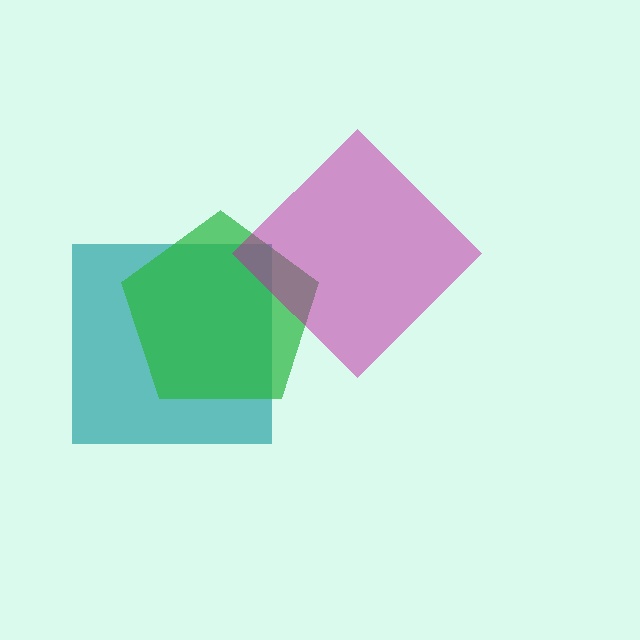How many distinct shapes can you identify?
There are 3 distinct shapes: a teal square, a green pentagon, a magenta diamond.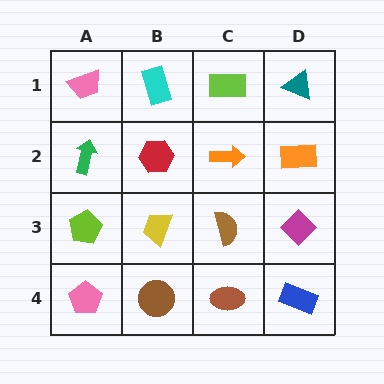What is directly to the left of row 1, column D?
A lime rectangle.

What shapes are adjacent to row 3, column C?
An orange arrow (row 2, column C), a brown ellipse (row 4, column C), a yellow trapezoid (row 3, column B), a magenta diamond (row 3, column D).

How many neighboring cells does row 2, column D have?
3.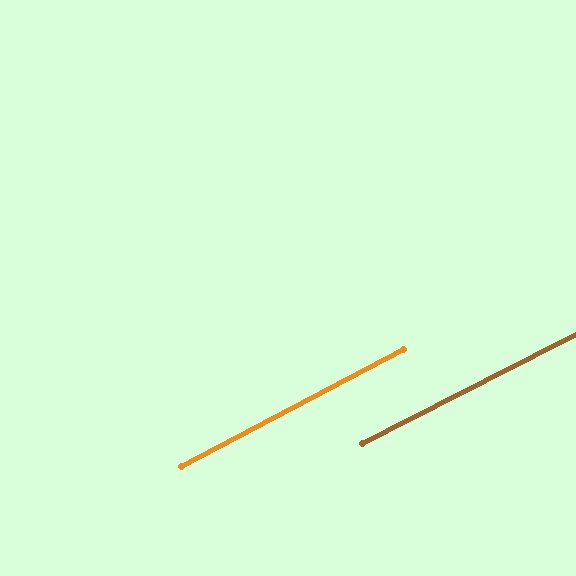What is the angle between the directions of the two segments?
Approximately 1 degree.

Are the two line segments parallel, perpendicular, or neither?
Parallel — their directions differ by only 0.9°.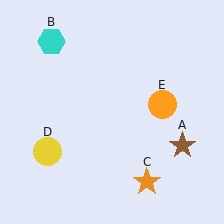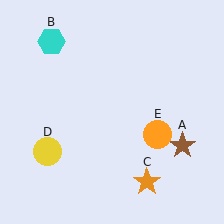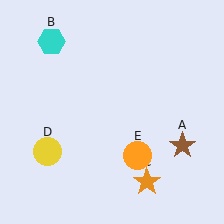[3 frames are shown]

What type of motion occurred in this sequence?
The orange circle (object E) rotated clockwise around the center of the scene.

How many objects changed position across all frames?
1 object changed position: orange circle (object E).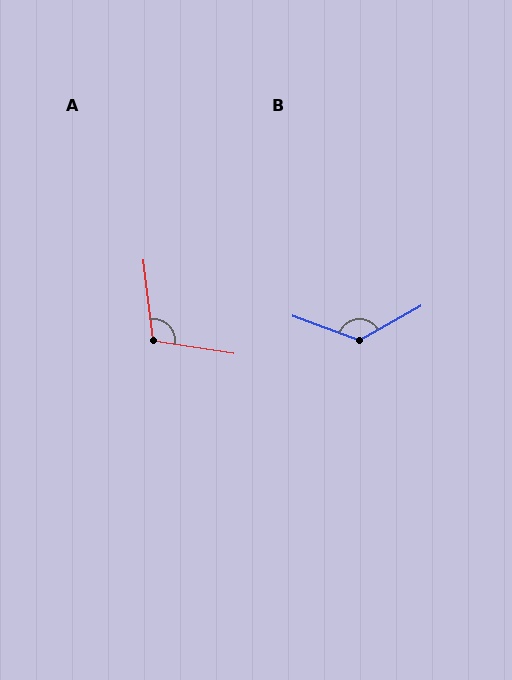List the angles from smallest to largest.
A (105°), B (130°).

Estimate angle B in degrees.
Approximately 130 degrees.